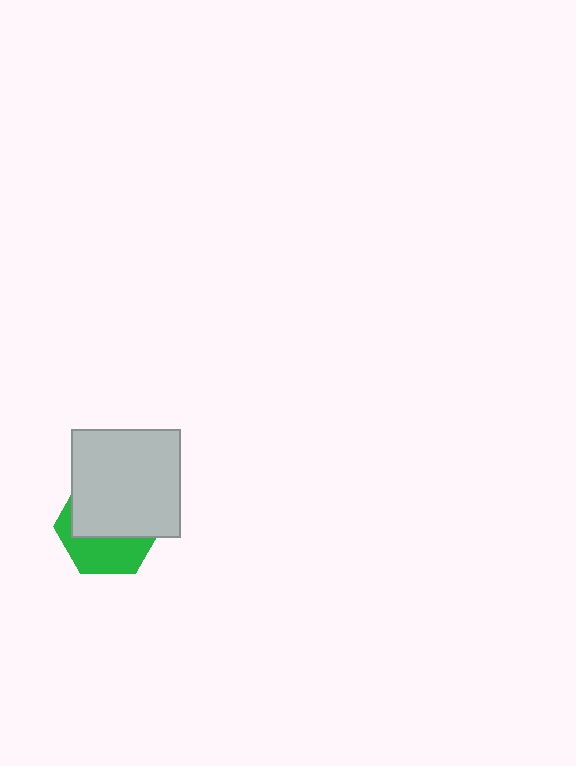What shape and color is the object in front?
The object in front is a light gray square.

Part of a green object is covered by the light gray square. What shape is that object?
It is a hexagon.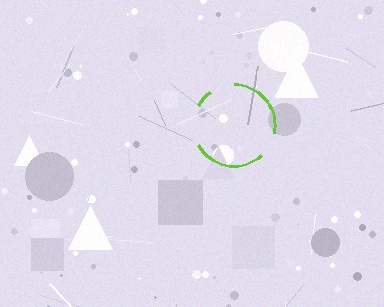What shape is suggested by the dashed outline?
The dashed outline suggests a circle.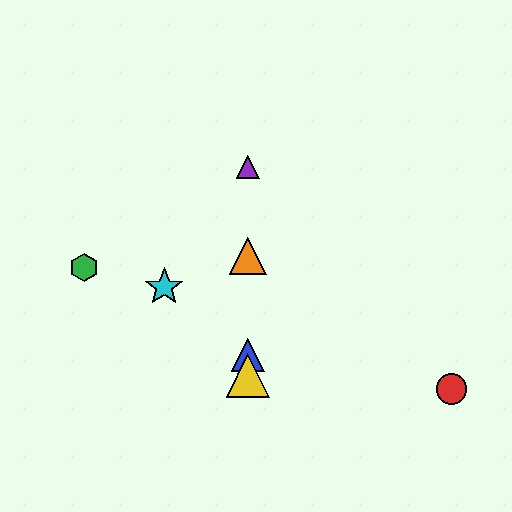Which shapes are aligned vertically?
The blue triangle, the yellow triangle, the purple triangle, the orange triangle are aligned vertically.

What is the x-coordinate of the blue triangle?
The blue triangle is at x≈248.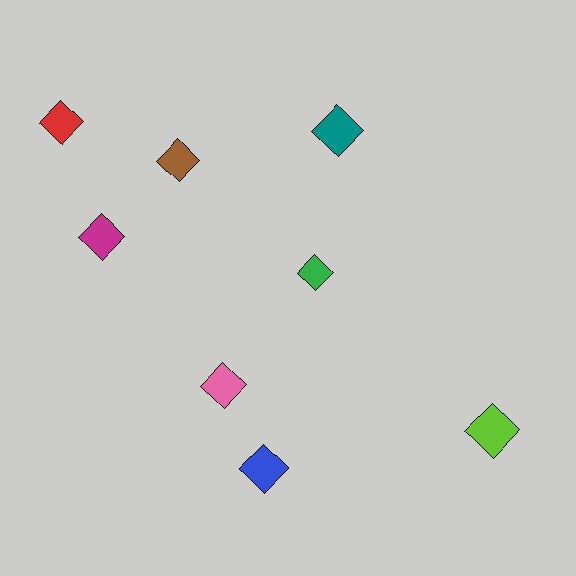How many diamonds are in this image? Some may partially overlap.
There are 8 diamonds.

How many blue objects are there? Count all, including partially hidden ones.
There is 1 blue object.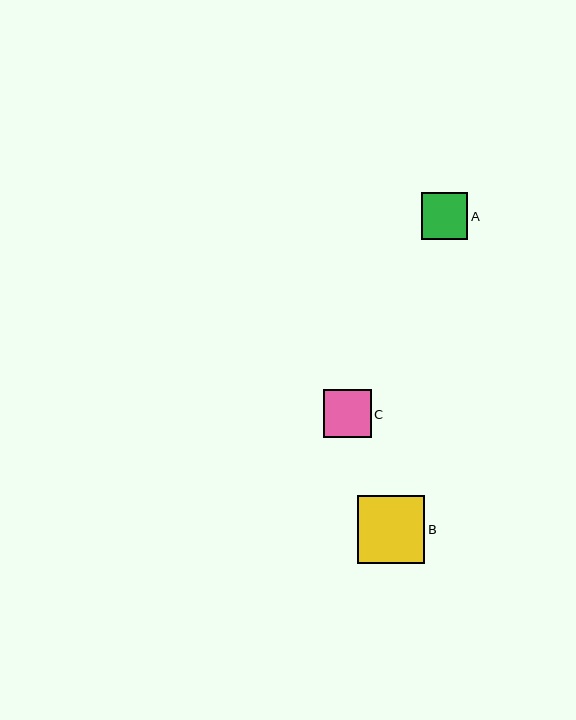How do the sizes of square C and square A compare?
Square C and square A are approximately the same size.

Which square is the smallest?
Square A is the smallest with a size of approximately 46 pixels.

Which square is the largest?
Square B is the largest with a size of approximately 68 pixels.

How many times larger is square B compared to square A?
Square B is approximately 1.5 times the size of square A.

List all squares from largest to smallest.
From largest to smallest: B, C, A.